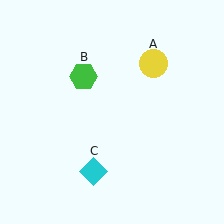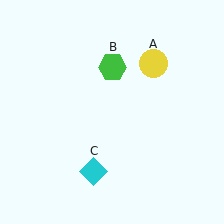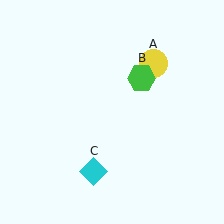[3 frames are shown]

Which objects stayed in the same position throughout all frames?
Yellow circle (object A) and cyan diamond (object C) remained stationary.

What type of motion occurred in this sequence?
The green hexagon (object B) rotated clockwise around the center of the scene.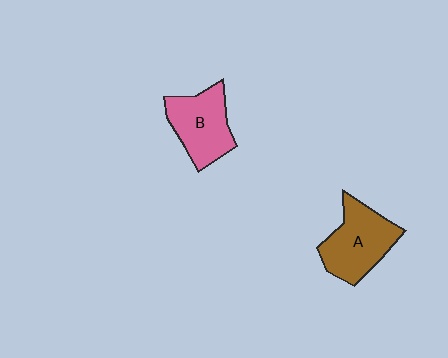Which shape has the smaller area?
Shape B (pink).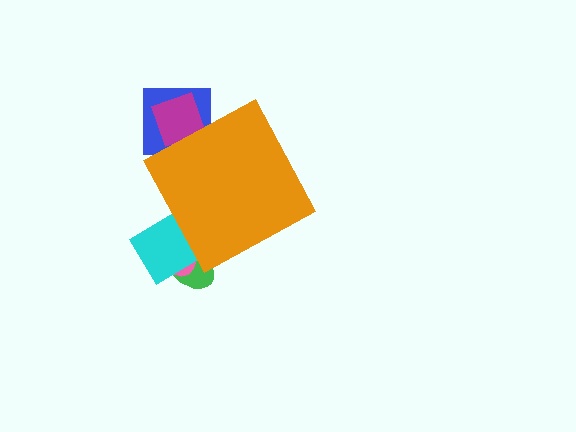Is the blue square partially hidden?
Yes, the blue square is partially hidden behind the orange diamond.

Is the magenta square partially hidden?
Yes, the magenta square is partially hidden behind the orange diamond.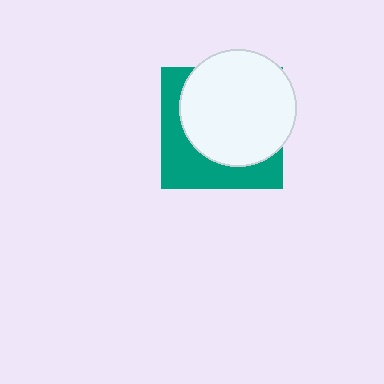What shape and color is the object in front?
The object in front is a white circle.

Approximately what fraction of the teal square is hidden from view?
Roughly 61% of the teal square is hidden behind the white circle.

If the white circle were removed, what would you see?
You would see the complete teal square.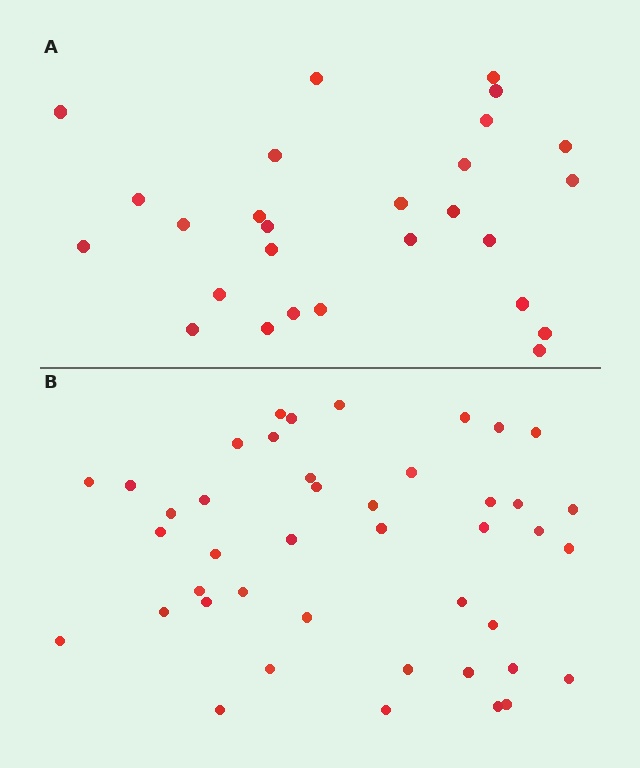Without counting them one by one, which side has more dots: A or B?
Region B (the bottom region) has more dots.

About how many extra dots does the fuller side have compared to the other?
Region B has approximately 15 more dots than region A.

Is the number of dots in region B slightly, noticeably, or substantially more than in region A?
Region B has substantially more. The ratio is roughly 1.6 to 1.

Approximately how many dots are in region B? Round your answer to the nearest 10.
About 40 dots. (The exact count is 43, which rounds to 40.)